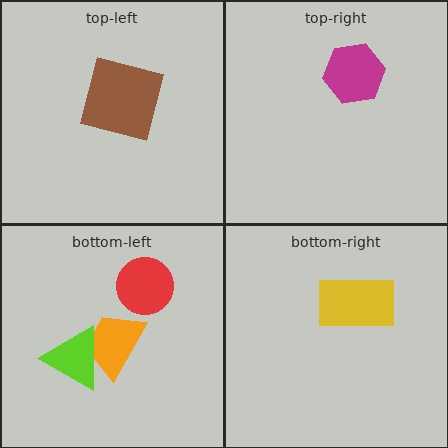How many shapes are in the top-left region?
1.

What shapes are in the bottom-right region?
The yellow rectangle.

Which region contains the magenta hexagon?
The top-right region.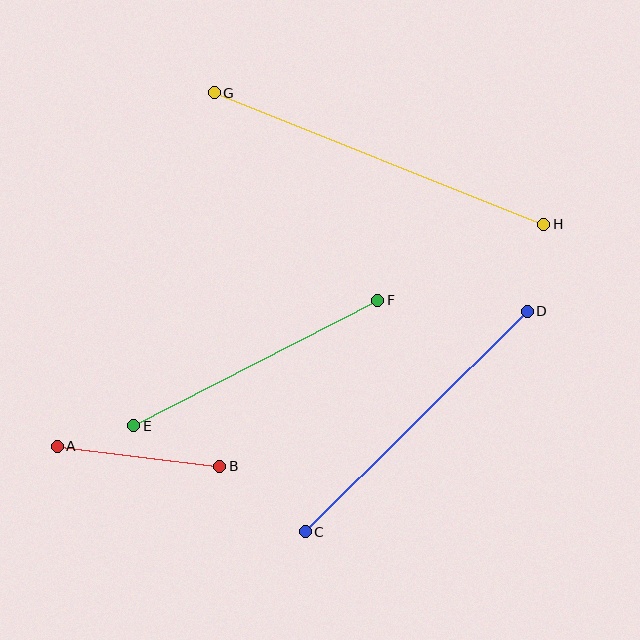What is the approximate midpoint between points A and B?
The midpoint is at approximately (139, 456) pixels.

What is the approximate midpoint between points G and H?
The midpoint is at approximately (379, 159) pixels.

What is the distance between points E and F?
The distance is approximately 274 pixels.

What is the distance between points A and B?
The distance is approximately 164 pixels.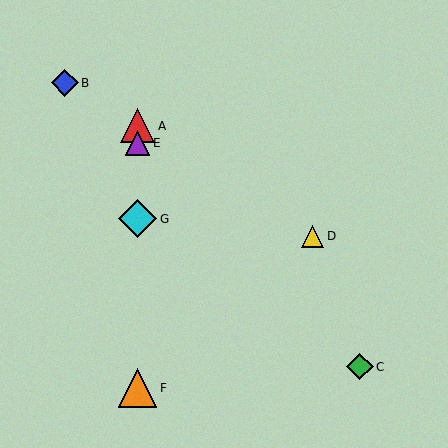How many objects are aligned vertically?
4 objects (A, E, F, G) are aligned vertically.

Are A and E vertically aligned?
Yes, both are at x≈137.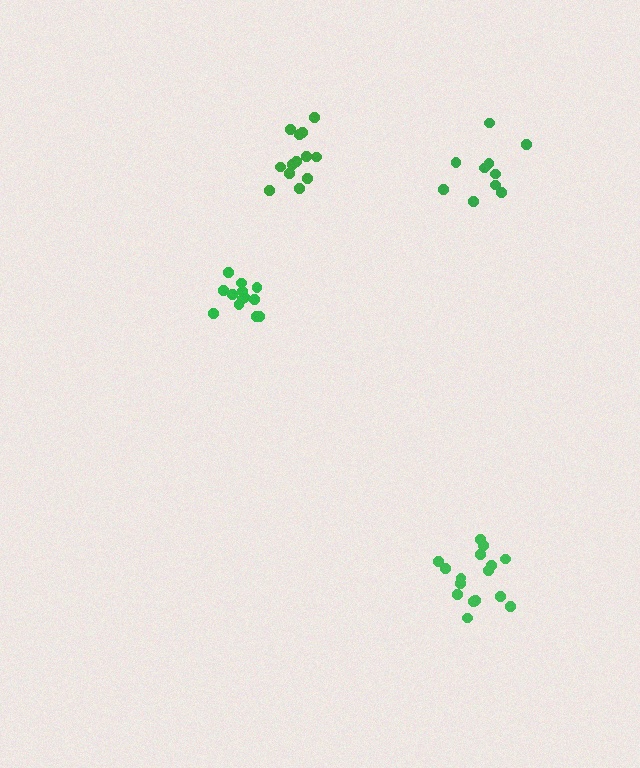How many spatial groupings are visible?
There are 4 spatial groupings.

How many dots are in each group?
Group 1: 16 dots, Group 2: 14 dots, Group 3: 10 dots, Group 4: 13 dots (53 total).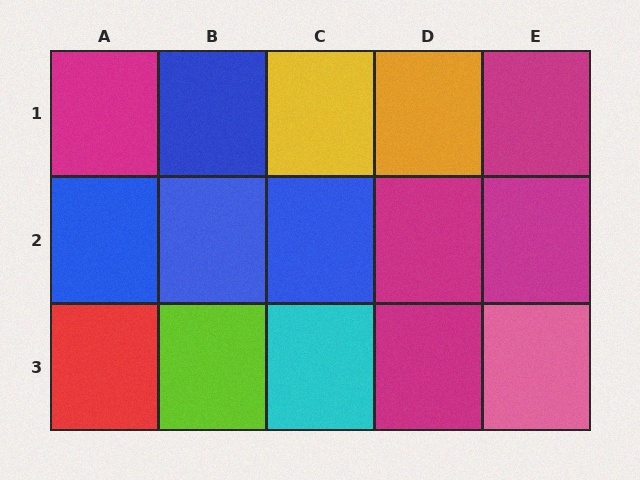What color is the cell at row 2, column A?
Blue.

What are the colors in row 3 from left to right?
Red, lime, cyan, magenta, pink.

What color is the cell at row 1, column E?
Magenta.